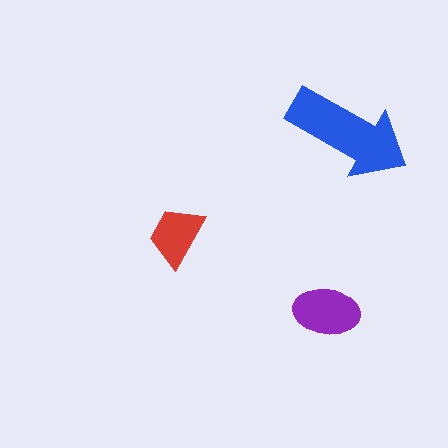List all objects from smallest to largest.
The red trapezoid, the purple ellipse, the blue arrow.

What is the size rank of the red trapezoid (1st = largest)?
3rd.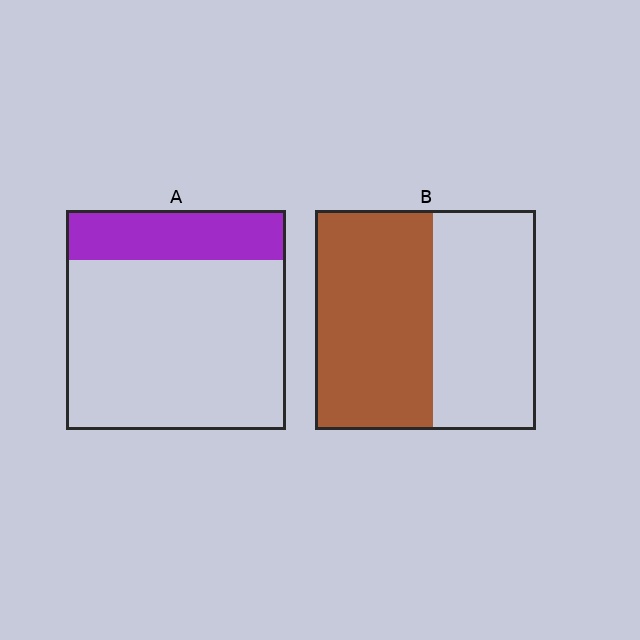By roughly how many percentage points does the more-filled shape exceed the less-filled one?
By roughly 30 percentage points (B over A).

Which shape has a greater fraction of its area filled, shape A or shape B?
Shape B.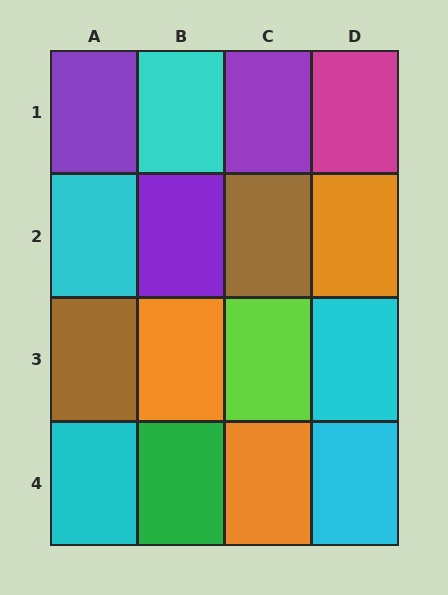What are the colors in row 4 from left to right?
Cyan, green, orange, cyan.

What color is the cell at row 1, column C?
Purple.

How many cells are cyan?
5 cells are cyan.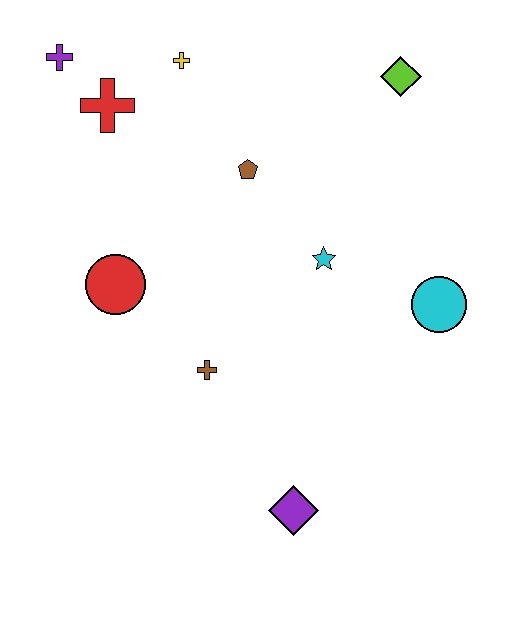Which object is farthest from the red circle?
The lime diamond is farthest from the red circle.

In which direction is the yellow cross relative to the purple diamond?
The yellow cross is above the purple diamond.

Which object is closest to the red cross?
The purple cross is closest to the red cross.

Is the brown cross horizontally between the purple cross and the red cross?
No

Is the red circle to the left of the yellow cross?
Yes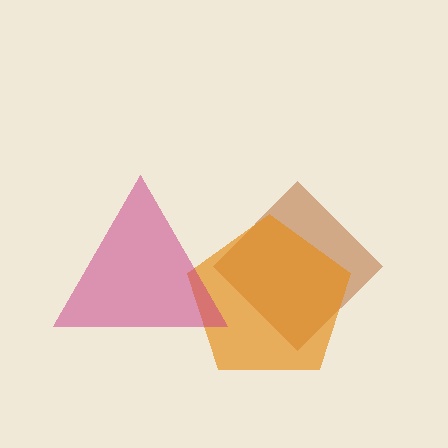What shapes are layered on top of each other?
The layered shapes are: a brown diamond, an orange pentagon, a magenta triangle.